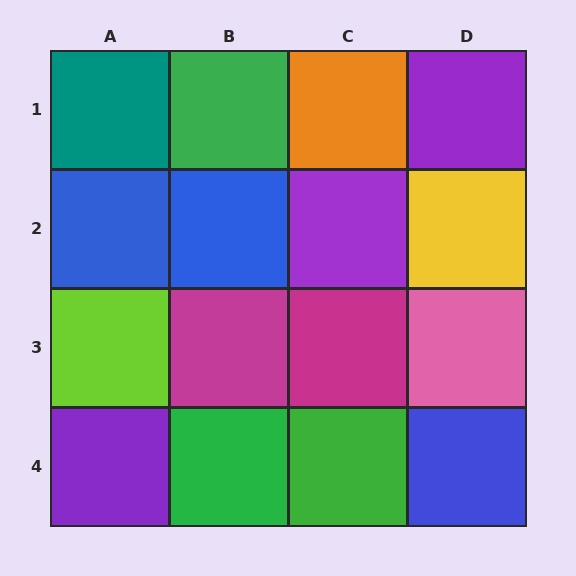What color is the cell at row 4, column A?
Purple.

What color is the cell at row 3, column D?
Pink.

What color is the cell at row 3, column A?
Lime.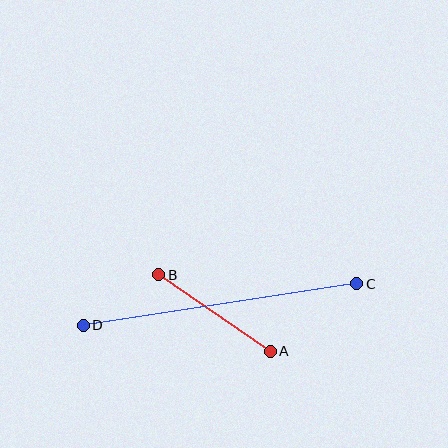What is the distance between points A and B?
The distance is approximately 135 pixels.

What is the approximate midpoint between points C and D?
The midpoint is at approximately (220, 304) pixels.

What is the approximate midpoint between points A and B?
The midpoint is at approximately (215, 313) pixels.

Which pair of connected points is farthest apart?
Points C and D are farthest apart.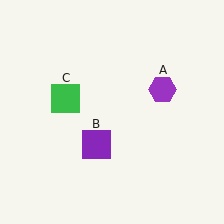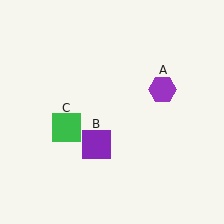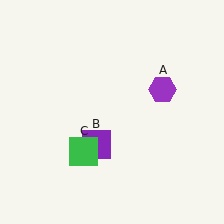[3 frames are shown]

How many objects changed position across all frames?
1 object changed position: green square (object C).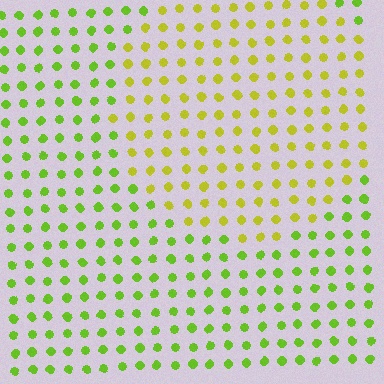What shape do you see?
I see a circle.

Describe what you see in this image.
The image is filled with small lime elements in a uniform arrangement. A circle-shaped region is visible where the elements are tinted to a slightly different hue, forming a subtle color boundary.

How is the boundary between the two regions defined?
The boundary is defined purely by a slight shift in hue (about 31 degrees). Spacing, size, and orientation are identical on both sides.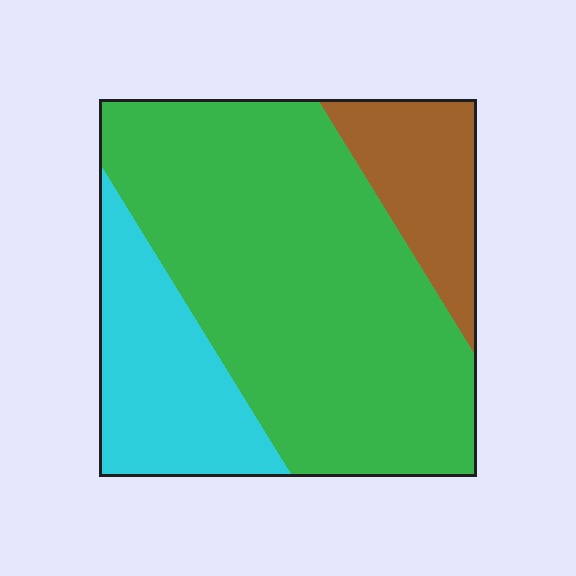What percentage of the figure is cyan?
Cyan covers roughly 20% of the figure.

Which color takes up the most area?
Green, at roughly 65%.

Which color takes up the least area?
Brown, at roughly 15%.